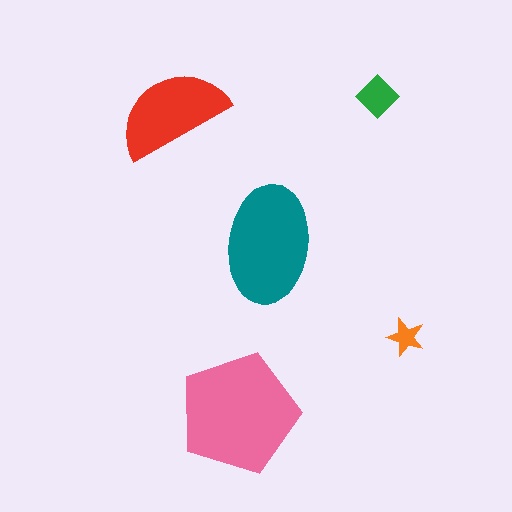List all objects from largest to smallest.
The pink pentagon, the teal ellipse, the red semicircle, the green diamond, the orange star.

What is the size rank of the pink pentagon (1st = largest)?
1st.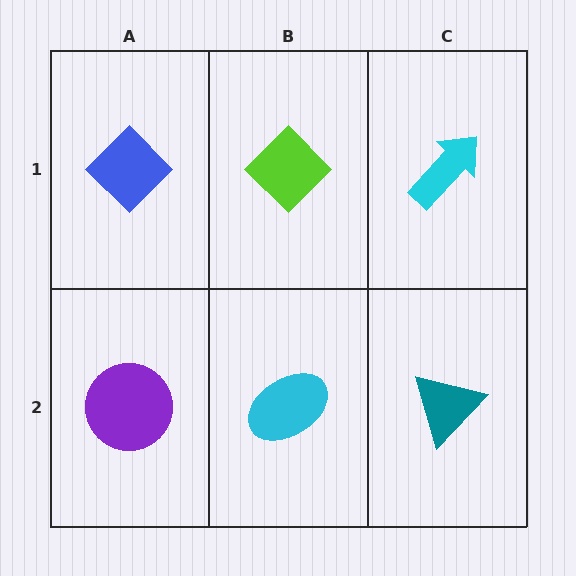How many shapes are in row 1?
3 shapes.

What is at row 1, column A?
A blue diamond.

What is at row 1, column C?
A cyan arrow.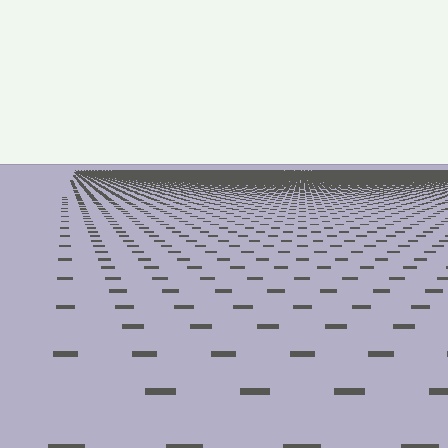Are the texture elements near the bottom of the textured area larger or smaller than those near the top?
Larger. Near the bottom, elements are closer to the viewer and appear at a bigger on-screen size.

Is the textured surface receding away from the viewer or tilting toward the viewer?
The surface is receding away from the viewer. Texture elements get smaller and denser toward the top.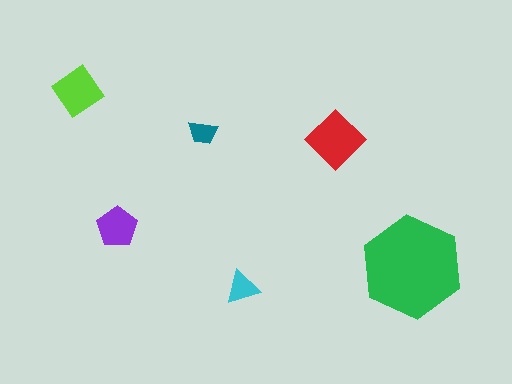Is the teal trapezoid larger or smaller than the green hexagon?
Smaller.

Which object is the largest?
The green hexagon.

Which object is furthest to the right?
The green hexagon is rightmost.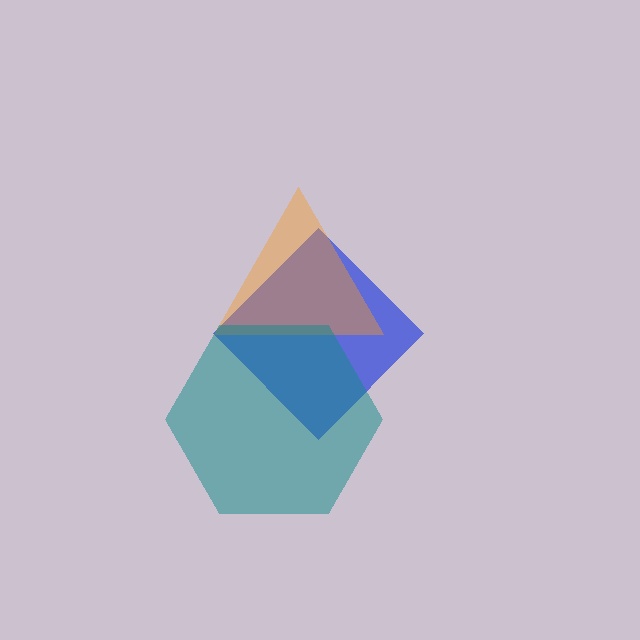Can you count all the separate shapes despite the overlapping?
Yes, there are 3 separate shapes.